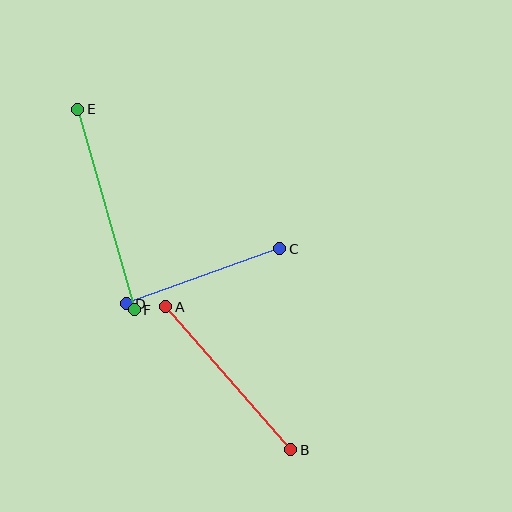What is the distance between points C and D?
The distance is approximately 163 pixels.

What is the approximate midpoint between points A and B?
The midpoint is at approximately (228, 378) pixels.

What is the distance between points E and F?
The distance is approximately 208 pixels.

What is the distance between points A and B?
The distance is approximately 190 pixels.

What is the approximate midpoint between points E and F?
The midpoint is at approximately (106, 210) pixels.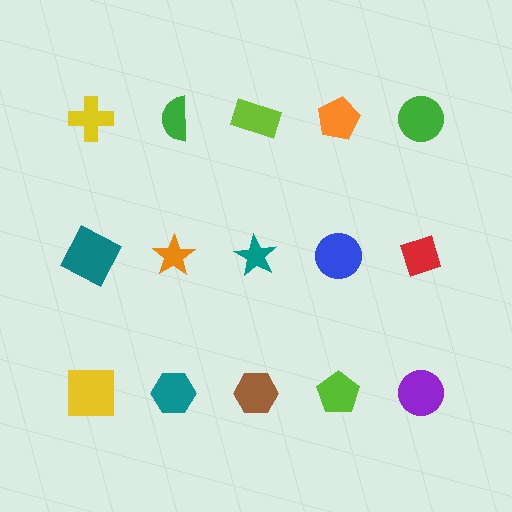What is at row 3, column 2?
A teal hexagon.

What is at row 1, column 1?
A yellow cross.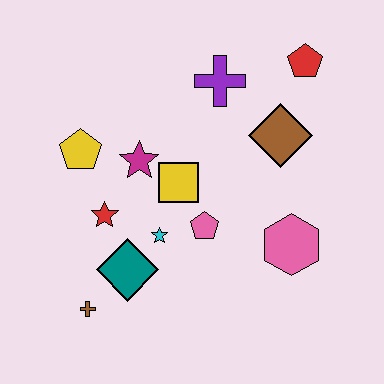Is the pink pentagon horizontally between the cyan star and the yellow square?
No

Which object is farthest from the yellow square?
The red pentagon is farthest from the yellow square.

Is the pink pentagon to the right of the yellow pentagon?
Yes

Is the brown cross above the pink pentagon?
No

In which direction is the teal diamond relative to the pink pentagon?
The teal diamond is to the left of the pink pentagon.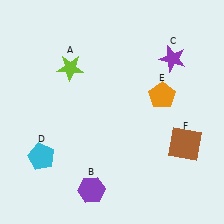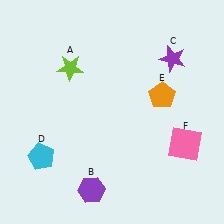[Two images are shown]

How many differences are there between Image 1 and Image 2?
There is 1 difference between the two images.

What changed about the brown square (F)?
In Image 1, F is brown. In Image 2, it changed to pink.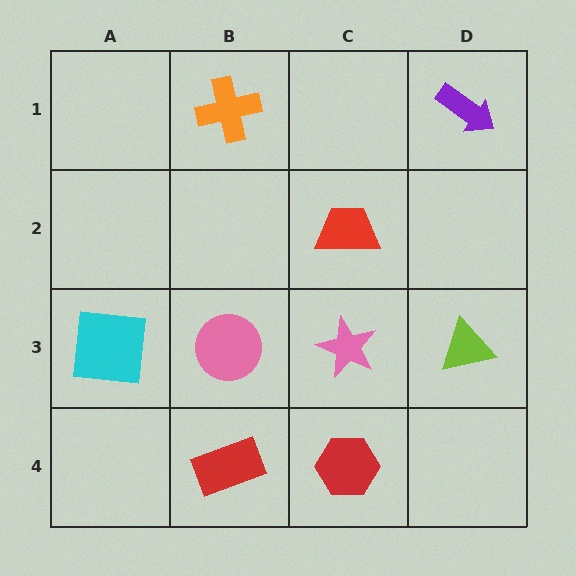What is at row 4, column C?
A red hexagon.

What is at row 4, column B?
A red rectangle.